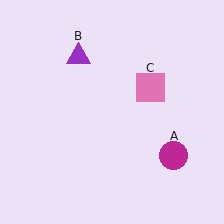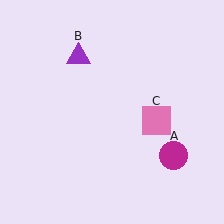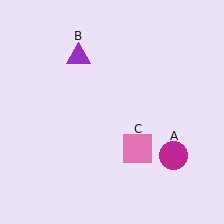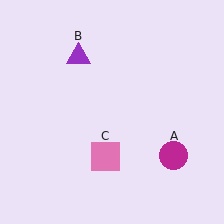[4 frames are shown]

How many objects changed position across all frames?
1 object changed position: pink square (object C).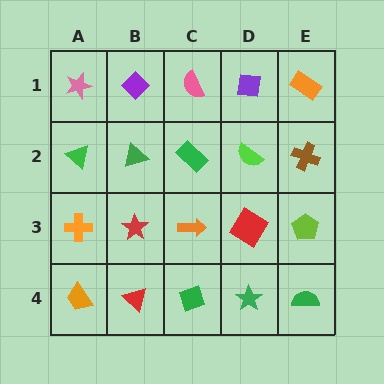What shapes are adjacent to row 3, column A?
A green triangle (row 2, column A), an orange trapezoid (row 4, column A), a red star (row 3, column B).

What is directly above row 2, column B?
A purple diamond.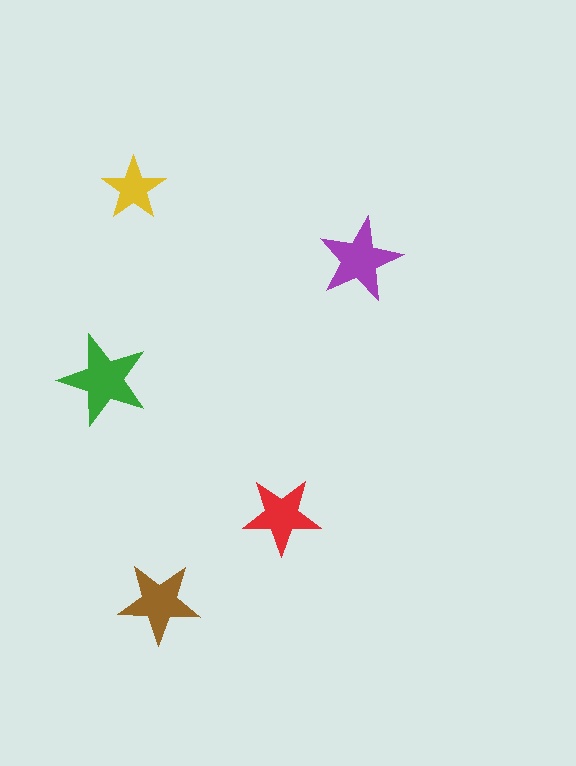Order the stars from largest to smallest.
the green one, the purple one, the brown one, the red one, the yellow one.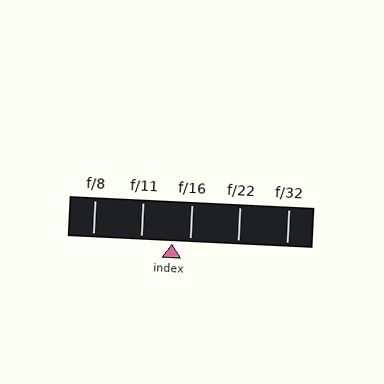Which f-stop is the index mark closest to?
The index mark is closest to f/16.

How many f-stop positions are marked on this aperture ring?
There are 5 f-stop positions marked.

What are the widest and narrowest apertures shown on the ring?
The widest aperture shown is f/8 and the narrowest is f/32.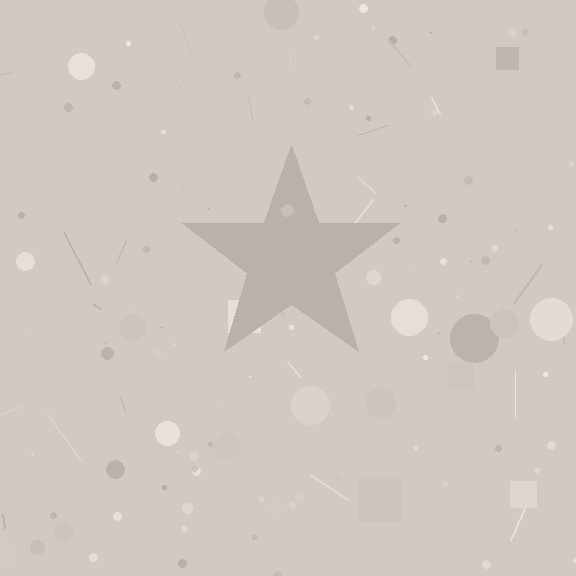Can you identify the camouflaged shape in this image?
The camouflaged shape is a star.